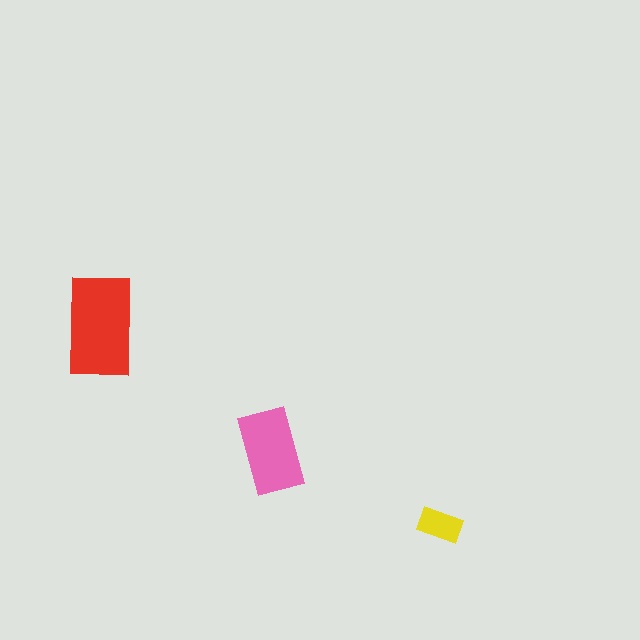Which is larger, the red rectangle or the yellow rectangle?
The red one.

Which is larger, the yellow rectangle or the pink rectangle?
The pink one.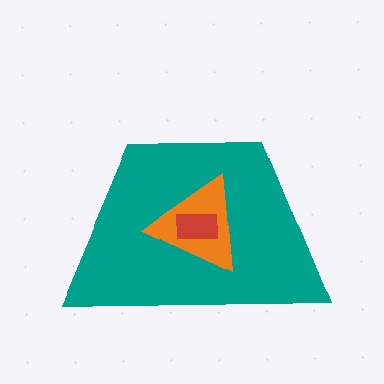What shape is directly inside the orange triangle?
The red rectangle.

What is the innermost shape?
The red rectangle.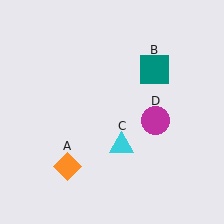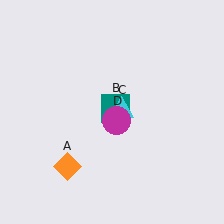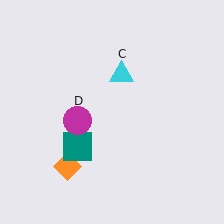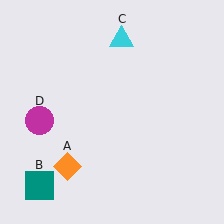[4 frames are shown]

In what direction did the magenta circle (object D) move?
The magenta circle (object D) moved left.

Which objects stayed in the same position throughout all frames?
Orange diamond (object A) remained stationary.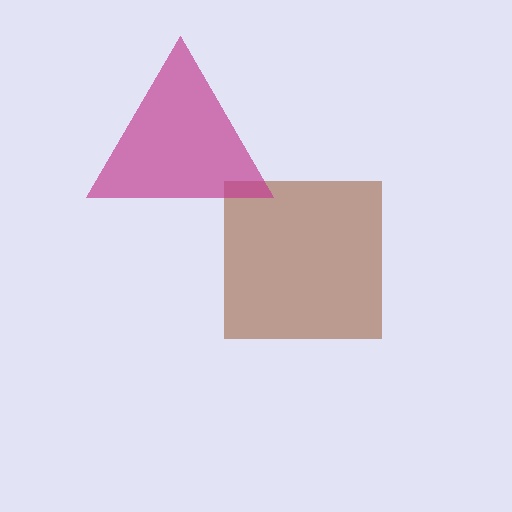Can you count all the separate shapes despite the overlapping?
Yes, there are 2 separate shapes.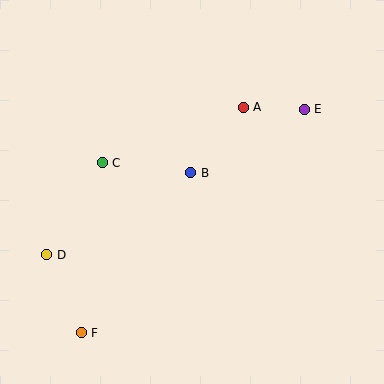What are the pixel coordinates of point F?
Point F is at (81, 333).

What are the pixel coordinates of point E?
Point E is at (304, 109).